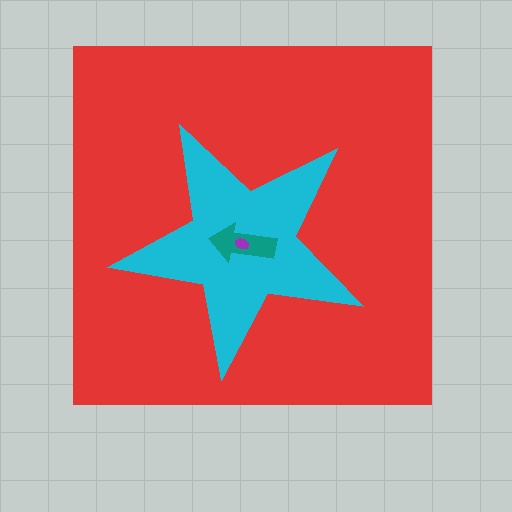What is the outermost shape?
The red square.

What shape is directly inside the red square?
The cyan star.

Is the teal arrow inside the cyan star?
Yes.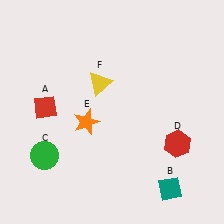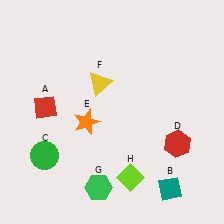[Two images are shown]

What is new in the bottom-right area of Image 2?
A lime diamond (H) was added in the bottom-right area of Image 2.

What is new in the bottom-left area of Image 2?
A green hexagon (G) was added in the bottom-left area of Image 2.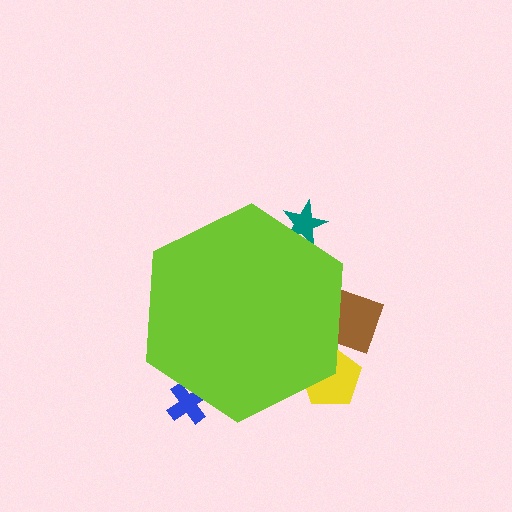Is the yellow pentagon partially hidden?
Yes, the yellow pentagon is partially hidden behind the lime hexagon.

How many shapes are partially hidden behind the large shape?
4 shapes are partially hidden.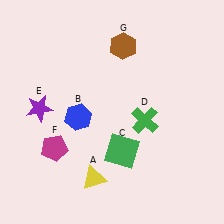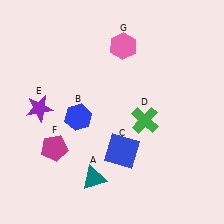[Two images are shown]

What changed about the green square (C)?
In Image 1, C is green. In Image 2, it changed to blue.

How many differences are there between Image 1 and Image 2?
There are 3 differences between the two images.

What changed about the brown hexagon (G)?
In Image 1, G is brown. In Image 2, it changed to pink.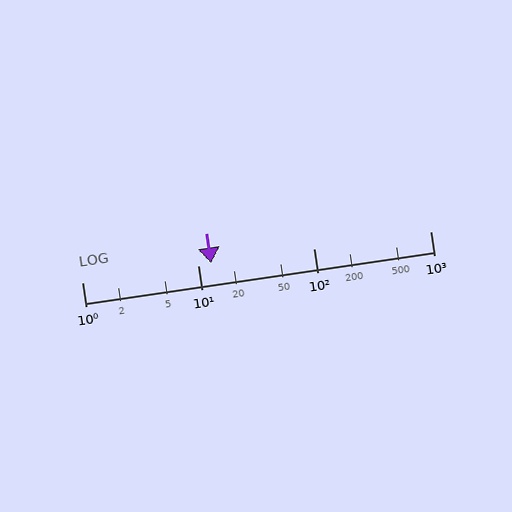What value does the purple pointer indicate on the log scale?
The pointer indicates approximately 13.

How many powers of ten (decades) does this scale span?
The scale spans 3 decades, from 1 to 1000.